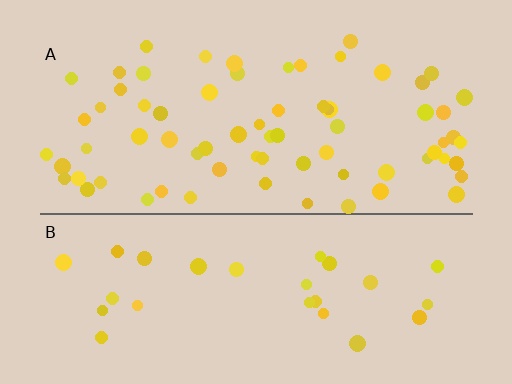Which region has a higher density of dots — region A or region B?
A (the top).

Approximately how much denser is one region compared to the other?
Approximately 2.5× — region A over region B.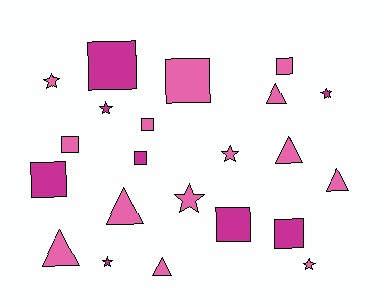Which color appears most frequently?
Pink, with 14 objects.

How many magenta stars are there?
There are 3 magenta stars.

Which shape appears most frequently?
Square, with 9 objects.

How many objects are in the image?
There are 22 objects.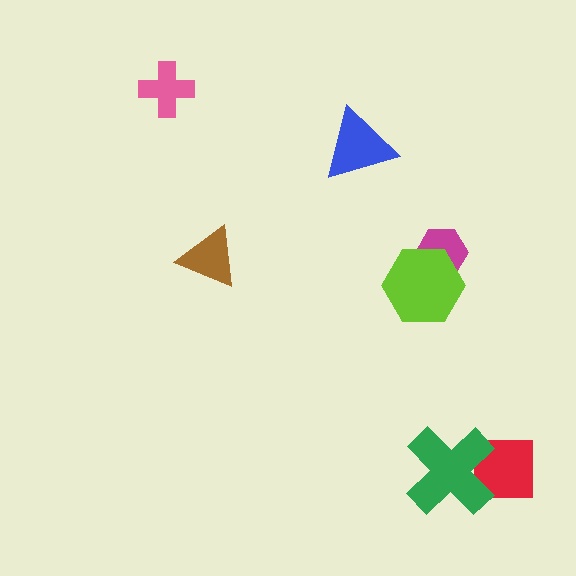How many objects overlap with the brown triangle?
0 objects overlap with the brown triangle.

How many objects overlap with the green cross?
1 object overlaps with the green cross.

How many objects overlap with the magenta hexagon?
1 object overlaps with the magenta hexagon.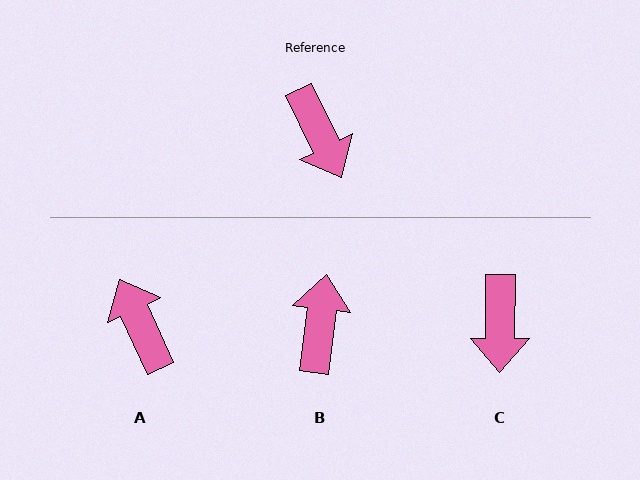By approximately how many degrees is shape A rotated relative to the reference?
Approximately 179 degrees counter-clockwise.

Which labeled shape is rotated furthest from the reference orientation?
A, about 179 degrees away.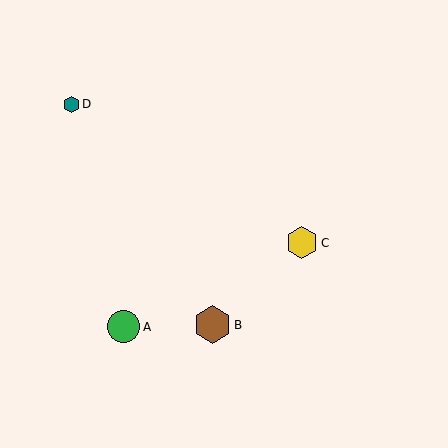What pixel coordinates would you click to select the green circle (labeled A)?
Click at (123, 327) to select the green circle A.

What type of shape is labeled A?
Shape A is a green circle.